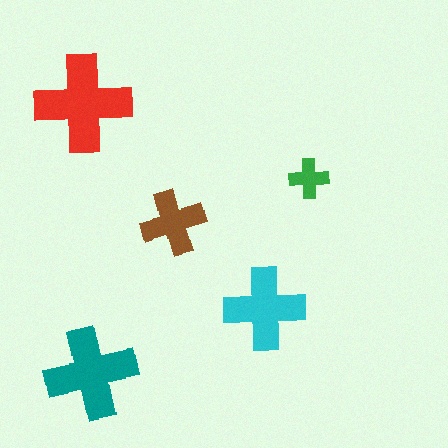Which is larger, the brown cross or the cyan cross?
The cyan one.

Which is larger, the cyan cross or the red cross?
The red one.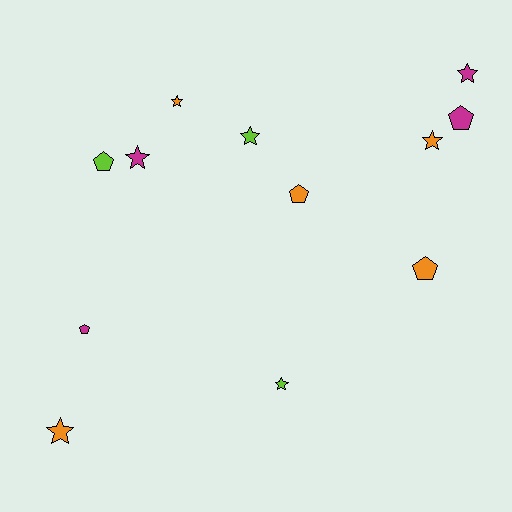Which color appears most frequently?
Orange, with 5 objects.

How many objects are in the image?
There are 12 objects.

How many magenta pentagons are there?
There are 2 magenta pentagons.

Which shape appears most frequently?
Star, with 7 objects.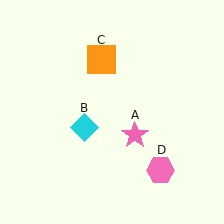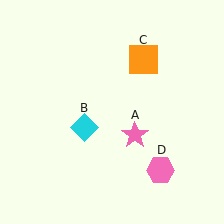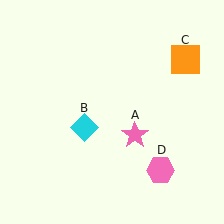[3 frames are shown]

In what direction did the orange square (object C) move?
The orange square (object C) moved right.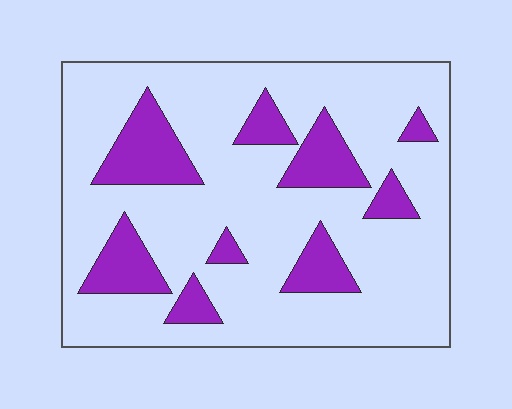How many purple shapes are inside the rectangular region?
9.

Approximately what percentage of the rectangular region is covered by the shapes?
Approximately 20%.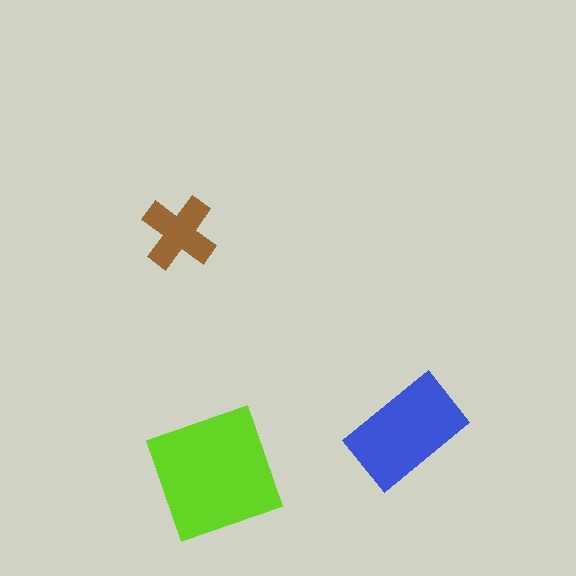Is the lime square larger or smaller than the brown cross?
Larger.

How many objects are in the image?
There are 3 objects in the image.